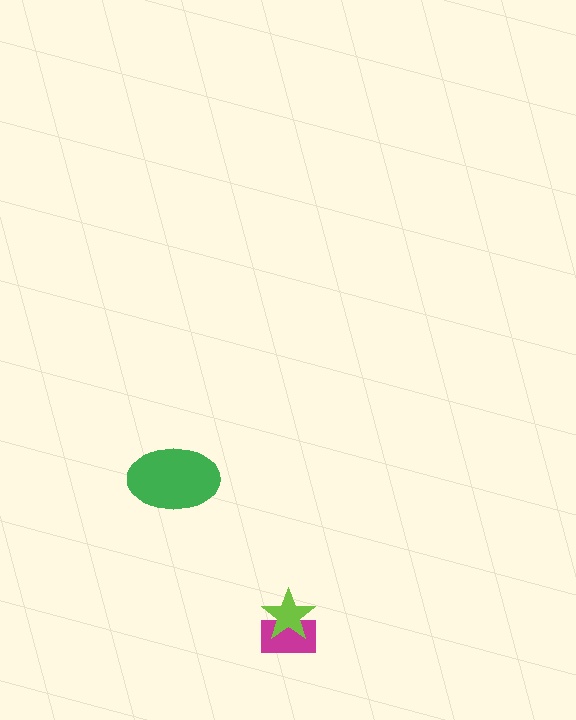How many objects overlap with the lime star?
1 object overlaps with the lime star.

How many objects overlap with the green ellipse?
0 objects overlap with the green ellipse.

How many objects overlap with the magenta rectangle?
1 object overlaps with the magenta rectangle.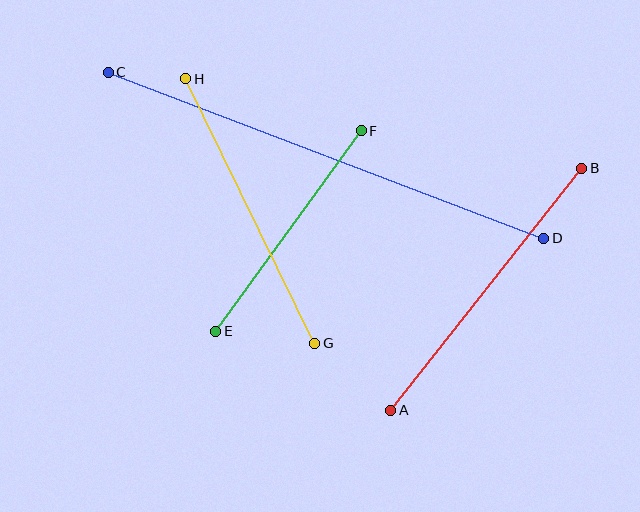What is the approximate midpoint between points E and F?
The midpoint is at approximately (289, 231) pixels.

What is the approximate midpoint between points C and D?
The midpoint is at approximately (326, 155) pixels.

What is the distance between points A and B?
The distance is approximately 308 pixels.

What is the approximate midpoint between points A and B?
The midpoint is at approximately (486, 289) pixels.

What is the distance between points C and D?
The distance is approximately 466 pixels.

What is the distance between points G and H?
The distance is approximately 294 pixels.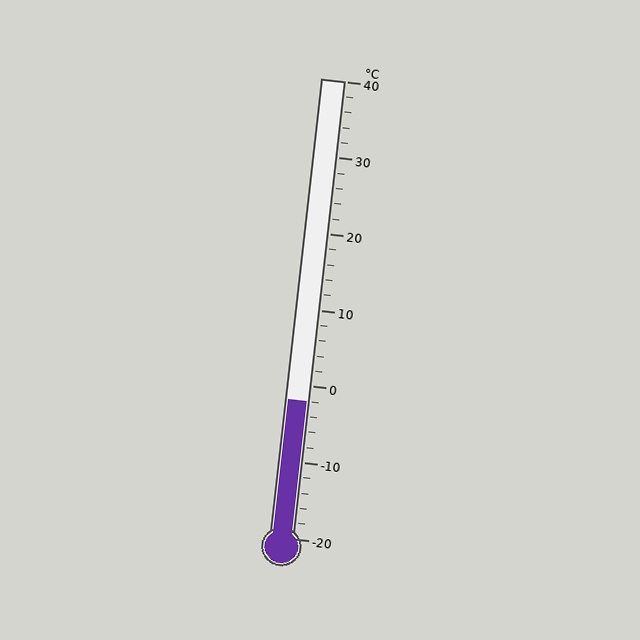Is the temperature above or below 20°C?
The temperature is below 20°C.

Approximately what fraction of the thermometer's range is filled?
The thermometer is filled to approximately 30% of its range.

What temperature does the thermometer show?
The thermometer shows approximately -2°C.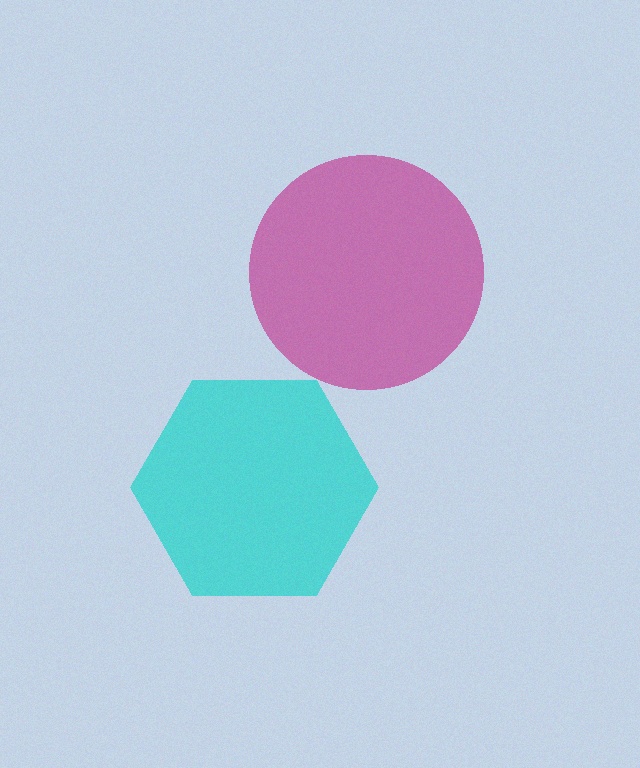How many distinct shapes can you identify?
There are 2 distinct shapes: a cyan hexagon, a magenta circle.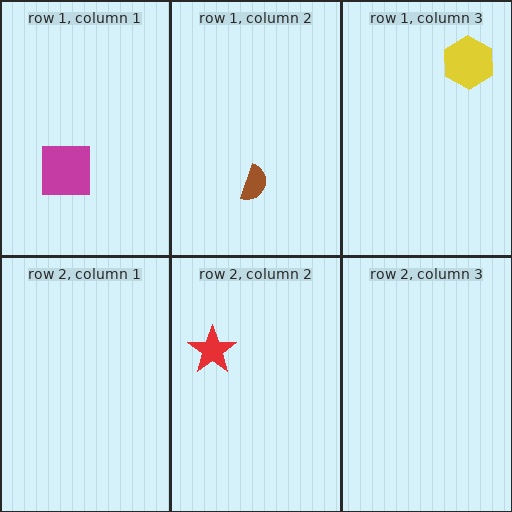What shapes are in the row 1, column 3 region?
The yellow hexagon.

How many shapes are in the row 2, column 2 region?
1.